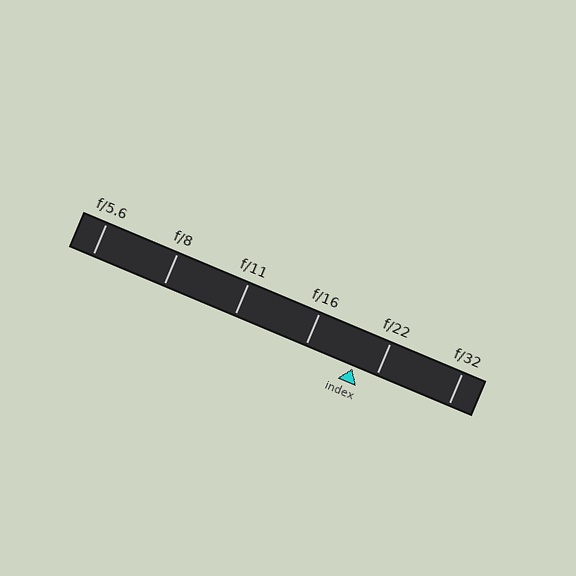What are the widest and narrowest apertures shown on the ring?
The widest aperture shown is f/5.6 and the narrowest is f/32.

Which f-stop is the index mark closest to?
The index mark is closest to f/22.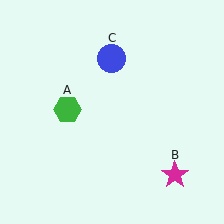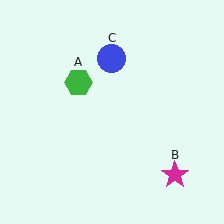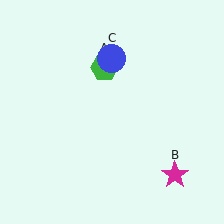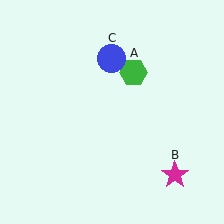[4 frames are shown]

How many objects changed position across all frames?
1 object changed position: green hexagon (object A).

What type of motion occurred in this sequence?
The green hexagon (object A) rotated clockwise around the center of the scene.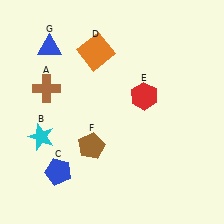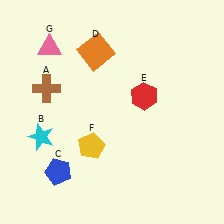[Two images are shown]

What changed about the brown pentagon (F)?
In Image 1, F is brown. In Image 2, it changed to yellow.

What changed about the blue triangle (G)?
In Image 1, G is blue. In Image 2, it changed to pink.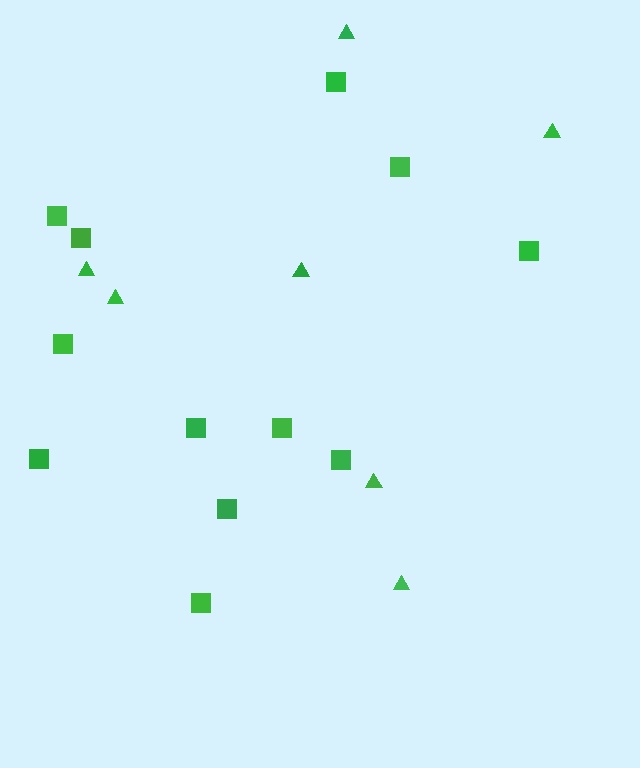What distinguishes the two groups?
There are 2 groups: one group of triangles (7) and one group of squares (12).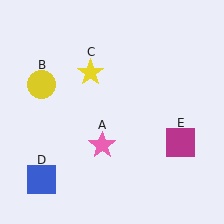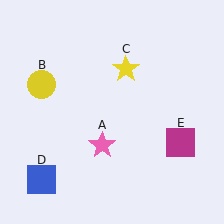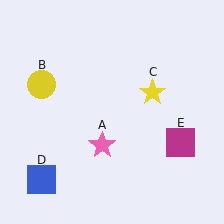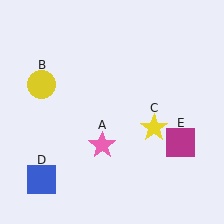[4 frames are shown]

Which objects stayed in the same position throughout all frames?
Pink star (object A) and yellow circle (object B) and blue square (object D) and magenta square (object E) remained stationary.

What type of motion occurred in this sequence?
The yellow star (object C) rotated clockwise around the center of the scene.